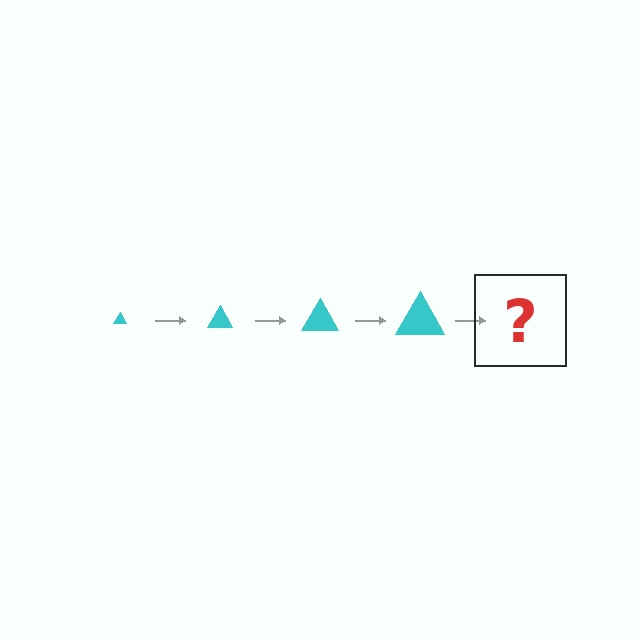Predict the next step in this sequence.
The next step is a cyan triangle, larger than the previous one.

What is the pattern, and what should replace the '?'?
The pattern is that the triangle gets progressively larger each step. The '?' should be a cyan triangle, larger than the previous one.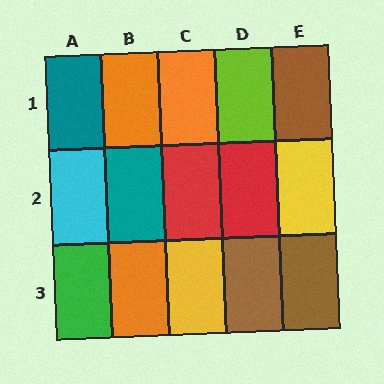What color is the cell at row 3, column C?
Yellow.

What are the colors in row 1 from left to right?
Teal, orange, orange, lime, brown.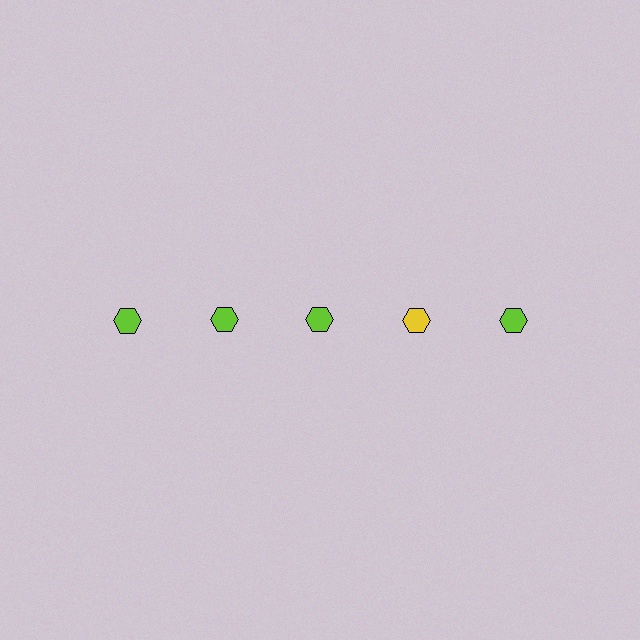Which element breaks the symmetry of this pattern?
The yellow hexagon in the top row, second from right column breaks the symmetry. All other shapes are lime hexagons.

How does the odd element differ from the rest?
It has a different color: yellow instead of lime.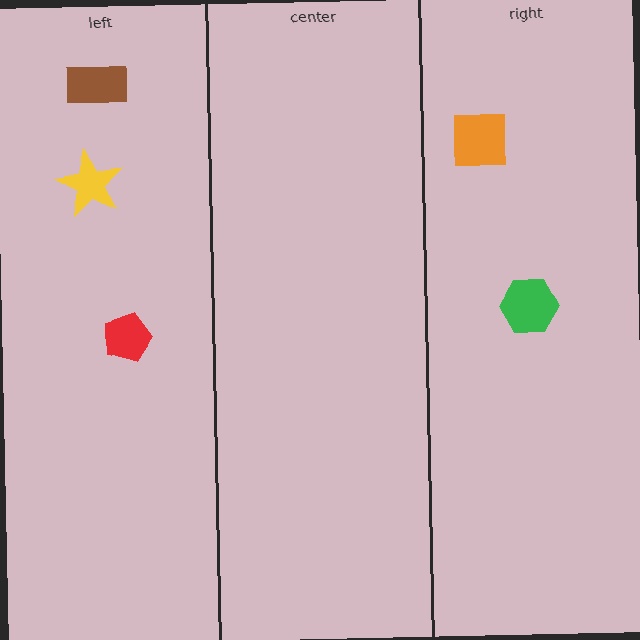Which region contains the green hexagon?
The right region.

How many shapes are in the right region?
2.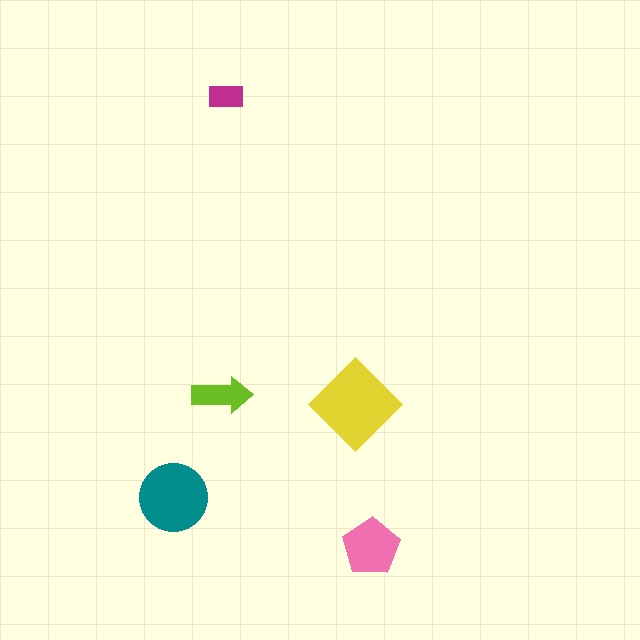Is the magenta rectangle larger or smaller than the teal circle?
Smaller.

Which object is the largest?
The yellow diamond.